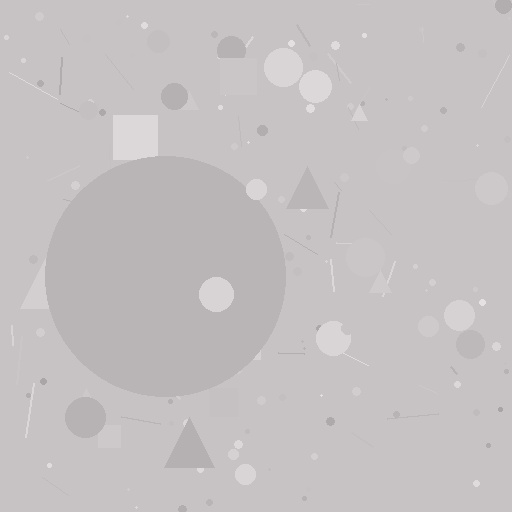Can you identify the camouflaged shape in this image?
The camouflaged shape is a circle.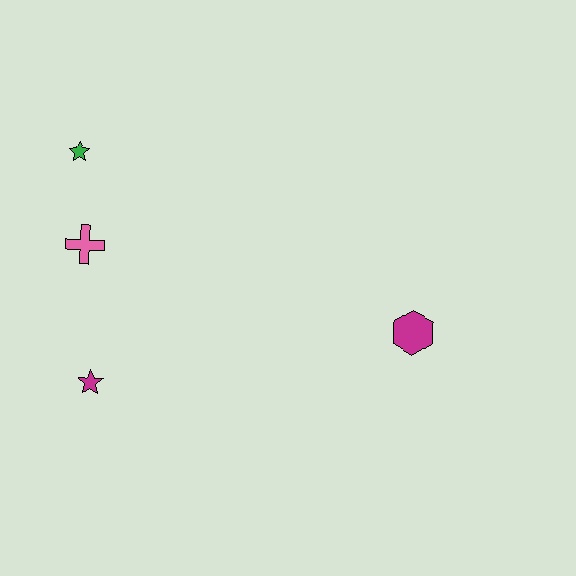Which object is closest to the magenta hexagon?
The magenta star is closest to the magenta hexagon.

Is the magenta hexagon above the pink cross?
No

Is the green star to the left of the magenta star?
Yes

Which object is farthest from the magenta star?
The magenta hexagon is farthest from the magenta star.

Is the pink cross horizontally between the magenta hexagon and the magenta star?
No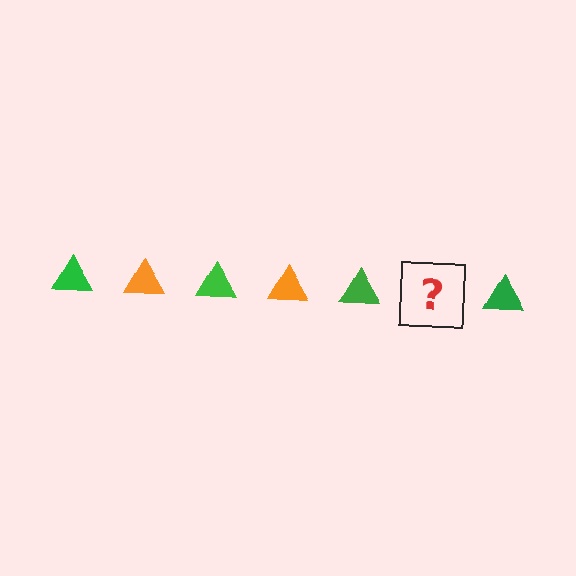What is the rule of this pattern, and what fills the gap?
The rule is that the pattern cycles through green, orange triangles. The gap should be filled with an orange triangle.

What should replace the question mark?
The question mark should be replaced with an orange triangle.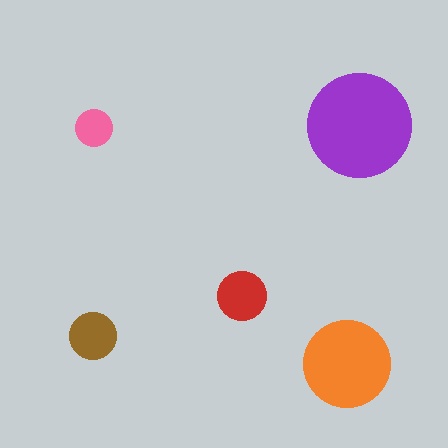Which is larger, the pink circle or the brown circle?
The brown one.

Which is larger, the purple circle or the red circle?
The purple one.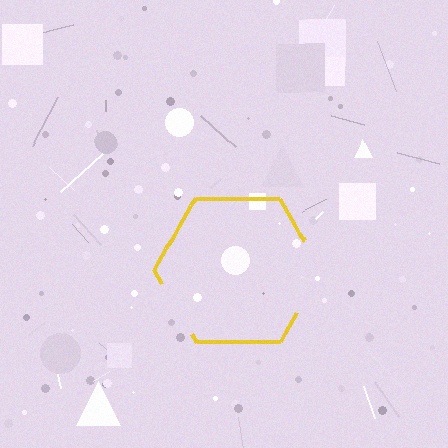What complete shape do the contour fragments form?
The contour fragments form a hexagon.